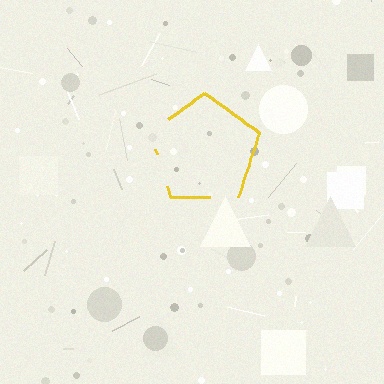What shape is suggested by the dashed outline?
The dashed outline suggests a pentagon.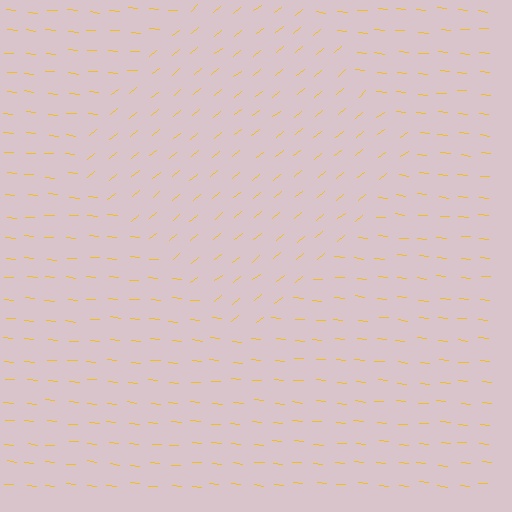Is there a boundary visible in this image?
Yes, there is a texture boundary formed by a change in line orientation.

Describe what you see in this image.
The image is filled with small yellow line segments. A diamond region in the image has lines oriented differently from the surrounding lines, creating a visible texture boundary.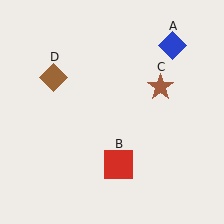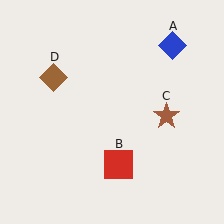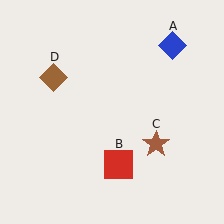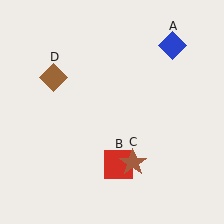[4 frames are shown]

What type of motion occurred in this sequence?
The brown star (object C) rotated clockwise around the center of the scene.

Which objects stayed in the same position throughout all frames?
Blue diamond (object A) and red square (object B) and brown diamond (object D) remained stationary.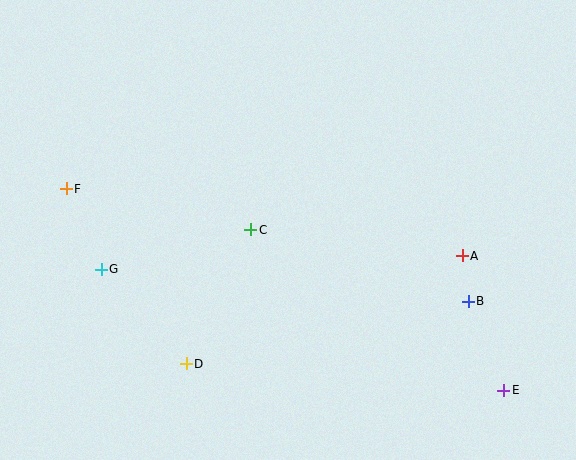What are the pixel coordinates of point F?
Point F is at (66, 189).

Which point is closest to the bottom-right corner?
Point E is closest to the bottom-right corner.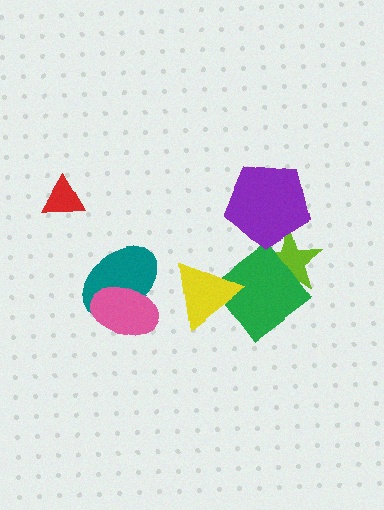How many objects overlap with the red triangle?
0 objects overlap with the red triangle.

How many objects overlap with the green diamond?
2 objects overlap with the green diamond.